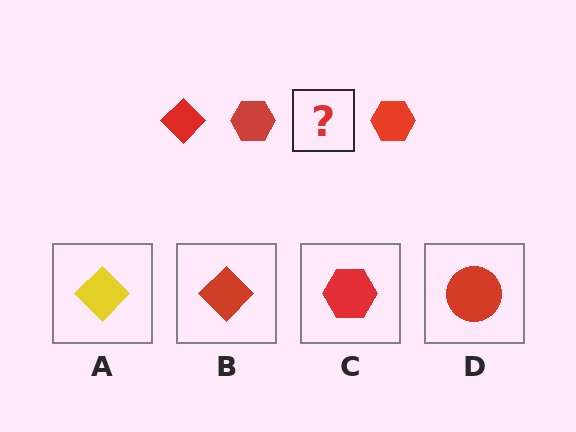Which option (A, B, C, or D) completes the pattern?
B.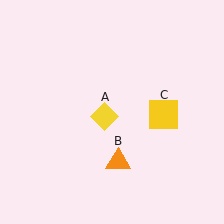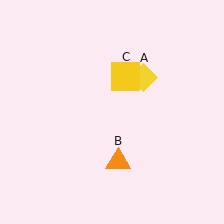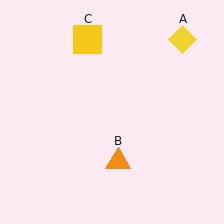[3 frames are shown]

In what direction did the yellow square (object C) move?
The yellow square (object C) moved up and to the left.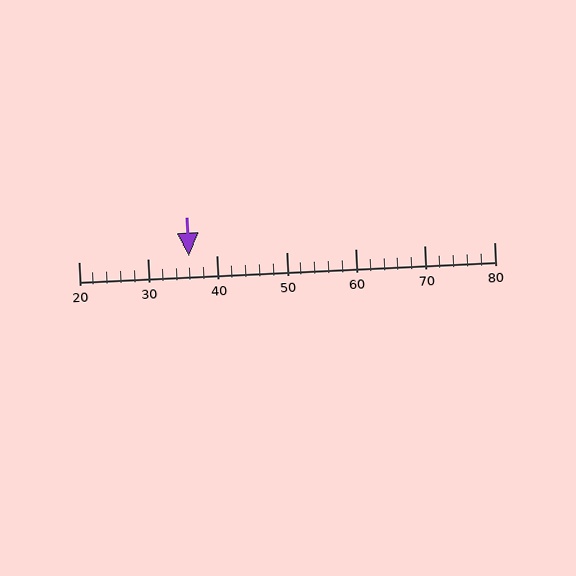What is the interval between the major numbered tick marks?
The major tick marks are spaced 10 units apart.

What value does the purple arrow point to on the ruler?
The purple arrow points to approximately 36.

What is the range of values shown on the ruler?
The ruler shows values from 20 to 80.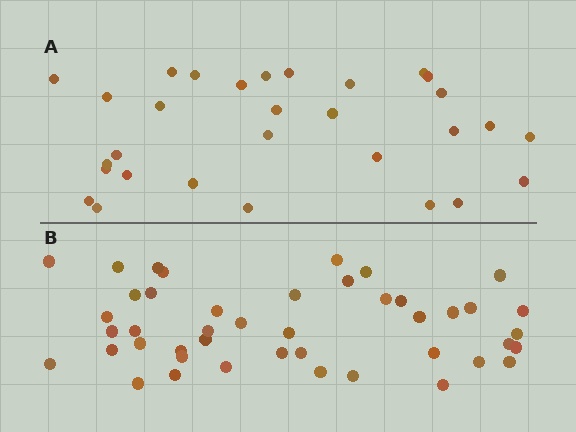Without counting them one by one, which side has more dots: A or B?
Region B (the bottom region) has more dots.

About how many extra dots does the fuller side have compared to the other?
Region B has approximately 15 more dots than region A.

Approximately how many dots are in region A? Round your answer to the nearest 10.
About 30 dots.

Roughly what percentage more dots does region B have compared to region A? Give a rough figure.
About 45% more.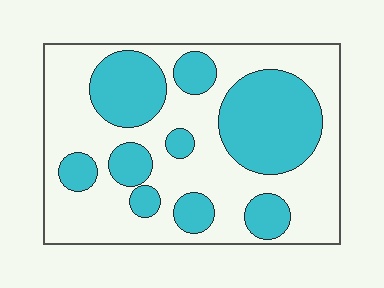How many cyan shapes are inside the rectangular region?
9.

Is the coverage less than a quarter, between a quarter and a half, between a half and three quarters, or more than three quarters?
Between a quarter and a half.